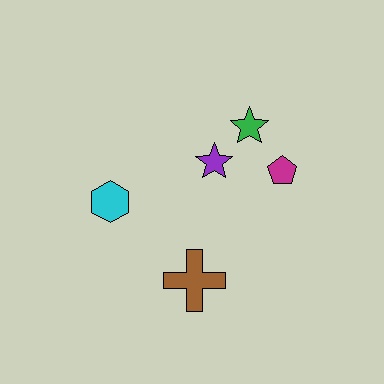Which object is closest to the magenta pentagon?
The green star is closest to the magenta pentagon.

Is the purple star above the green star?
No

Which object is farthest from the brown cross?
The green star is farthest from the brown cross.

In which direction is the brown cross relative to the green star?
The brown cross is below the green star.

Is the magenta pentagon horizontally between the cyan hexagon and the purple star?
No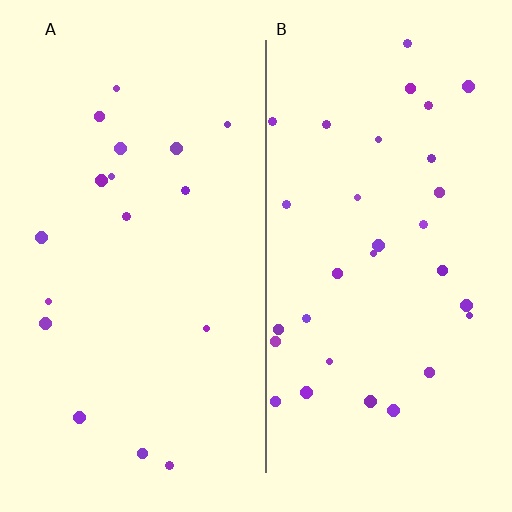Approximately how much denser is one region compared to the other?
Approximately 1.9× — region B over region A.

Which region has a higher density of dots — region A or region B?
B (the right).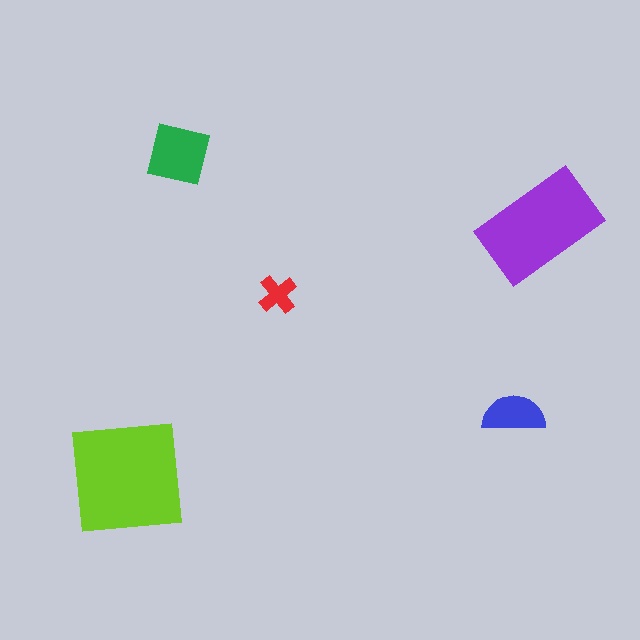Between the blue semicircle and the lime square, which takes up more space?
The lime square.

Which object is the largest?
The lime square.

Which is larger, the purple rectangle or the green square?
The purple rectangle.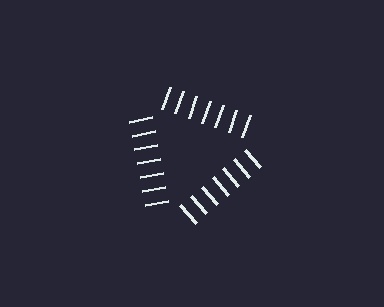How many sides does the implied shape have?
3 sides — the line-ends trace a triangle.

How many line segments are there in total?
21 — 7 along each of the 3 edges.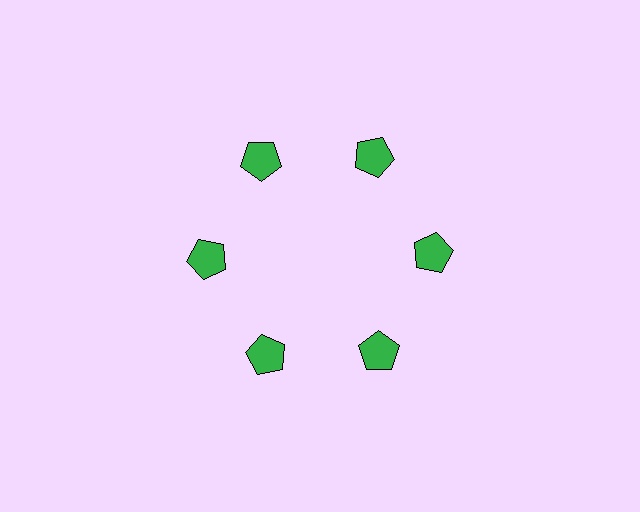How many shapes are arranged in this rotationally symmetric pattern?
There are 6 shapes, arranged in 6 groups of 1.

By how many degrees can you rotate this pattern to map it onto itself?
The pattern maps onto itself every 60 degrees of rotation.